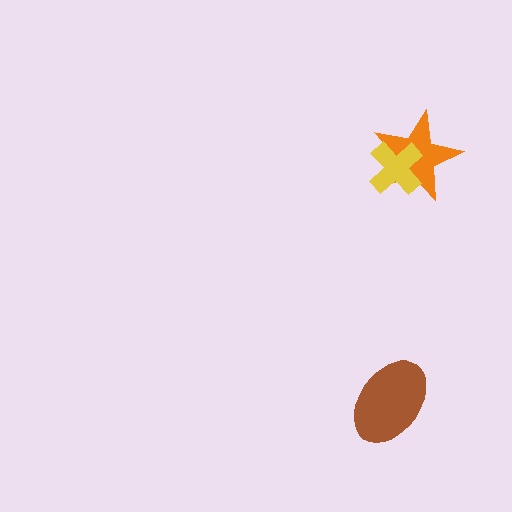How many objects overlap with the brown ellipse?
0 objects overlap with the brown ellipse.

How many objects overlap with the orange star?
1 object overlaps with the orange star.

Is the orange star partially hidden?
Yes, it is partially covered by another shape.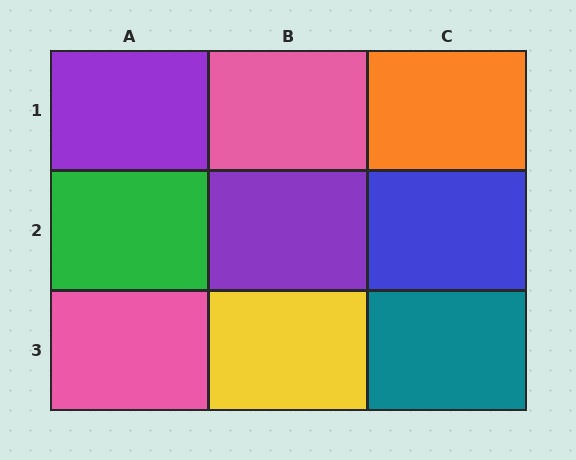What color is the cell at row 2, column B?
Purple.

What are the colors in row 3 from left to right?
Pink, yellow, teal.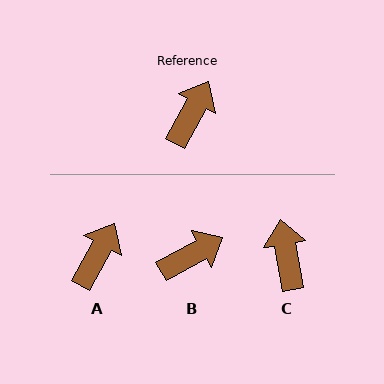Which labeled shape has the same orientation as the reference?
A.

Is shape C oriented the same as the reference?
No, it is off by about 39 degrees.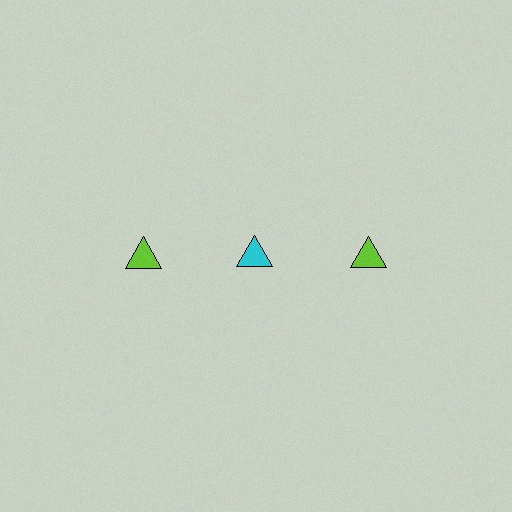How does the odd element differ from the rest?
It has a different color: cyan instead of lime.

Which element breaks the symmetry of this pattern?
The cyan triangle in the top row, second from left column breaks the symmetry. All other shapes are lime triangles.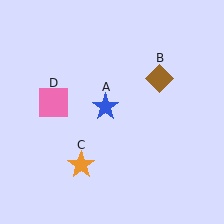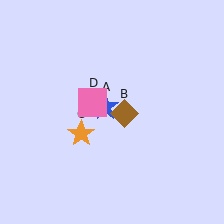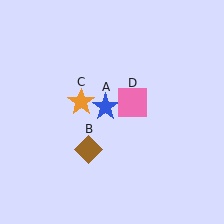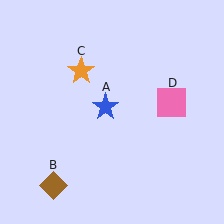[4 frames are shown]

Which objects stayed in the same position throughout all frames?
Blue star (object A) remained stationary.